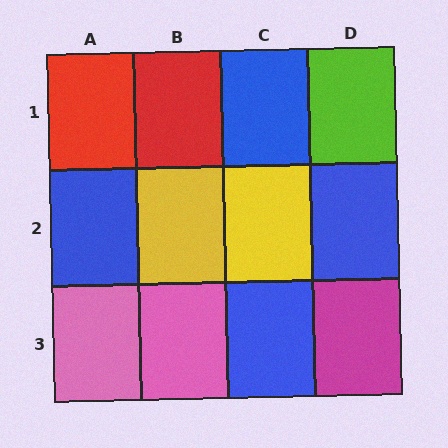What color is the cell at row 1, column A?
Red.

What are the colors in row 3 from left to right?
Pink, pink, blue, magenta.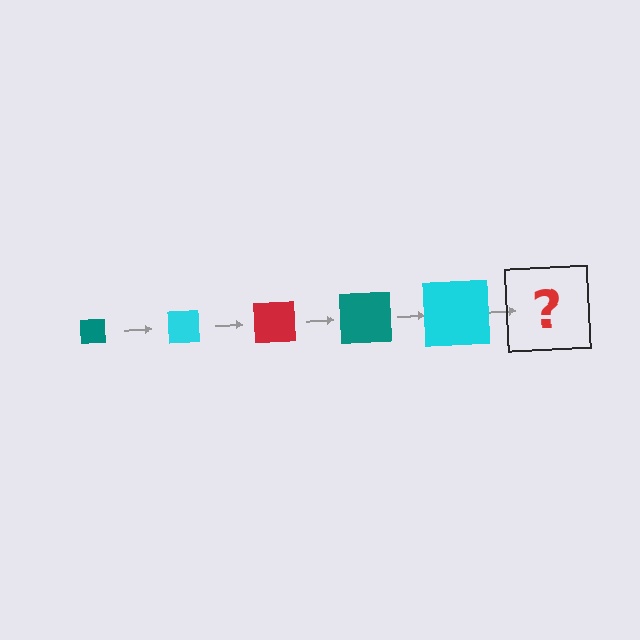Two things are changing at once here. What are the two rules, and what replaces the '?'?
The two rules are that the square grows larger each step and the color cycles through teal, cyan, and red. The '?' should be a red square, larger than the previous one.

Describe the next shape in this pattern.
It should be a red square, larger than the previous one.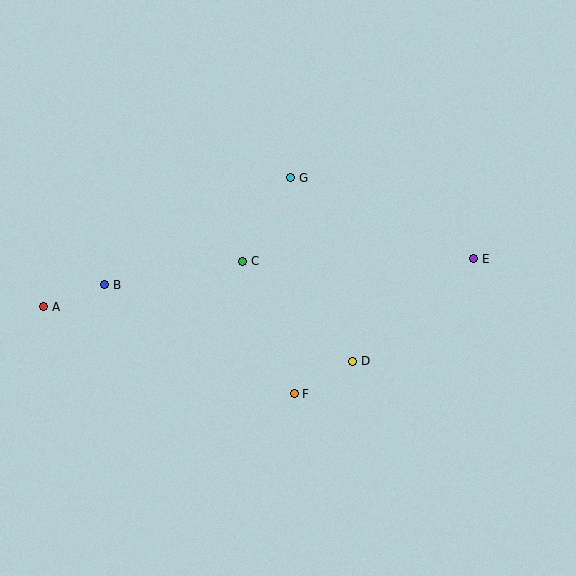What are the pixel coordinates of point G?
Point G is at (291, 178).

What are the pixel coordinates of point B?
Point B is at (105, 285).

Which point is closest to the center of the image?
Point C at (243, 261) is closest to the center.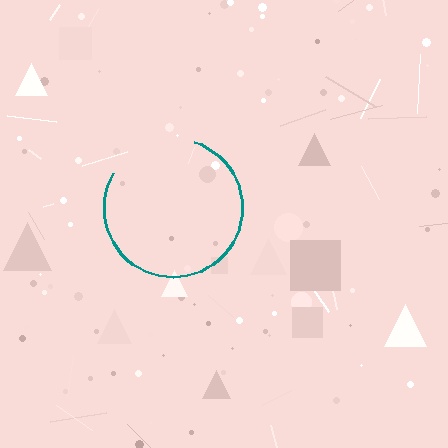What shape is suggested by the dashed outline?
The dashed outline suggests a circle.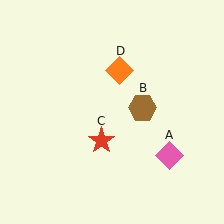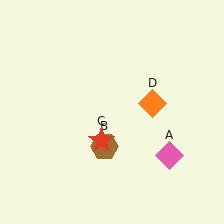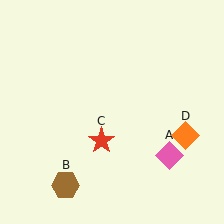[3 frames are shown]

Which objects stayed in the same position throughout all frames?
Pink diamond (object A) and red star (object C) remained stationary.